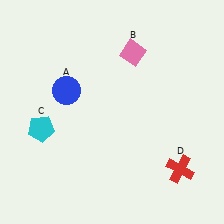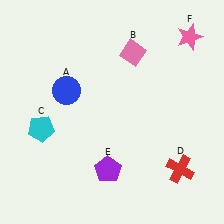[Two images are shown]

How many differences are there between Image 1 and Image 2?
There are 2 differences between the two images.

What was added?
A purple pentagon (E), a pink star (F) were added in Image 2.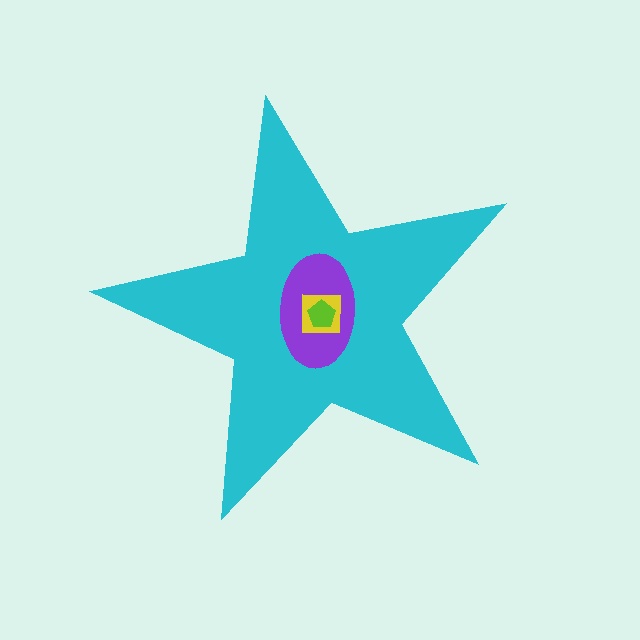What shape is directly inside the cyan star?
The purple ellipse.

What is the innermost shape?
The lime pentagon.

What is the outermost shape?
The cyan star.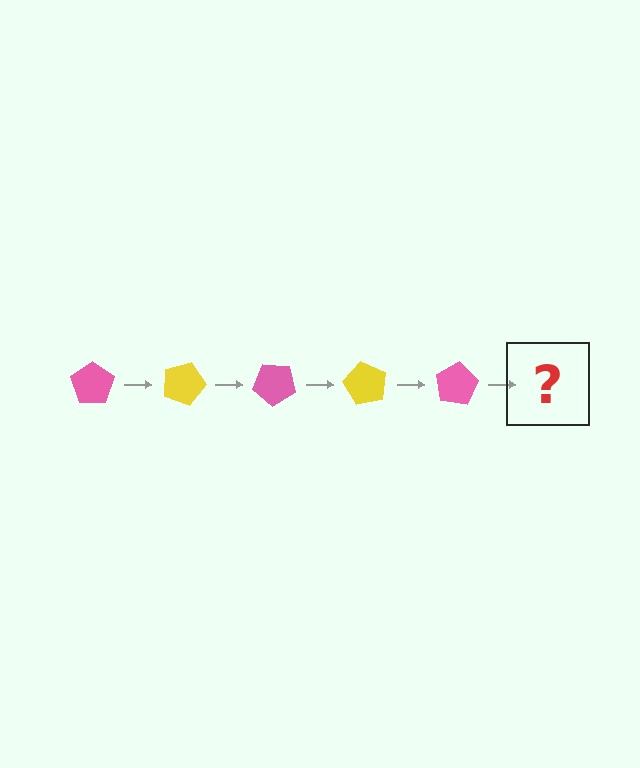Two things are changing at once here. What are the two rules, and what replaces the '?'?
The two rules are that it rotates 20 degrees each step and the color cycles through pink and yellow. The '?' should be a yellow pentagon, rotated 100 degrees from the start.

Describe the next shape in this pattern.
It should be a yellow pentagon, rotated 100 degrees from the start.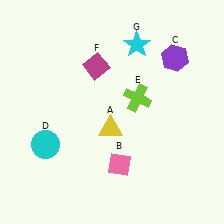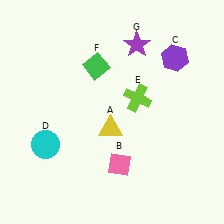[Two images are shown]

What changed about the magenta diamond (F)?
In Image 1, F is magenta. In Image 2, it changed to green.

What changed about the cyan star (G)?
In Image 1, G is cyan. In Image 2, it changed to purple.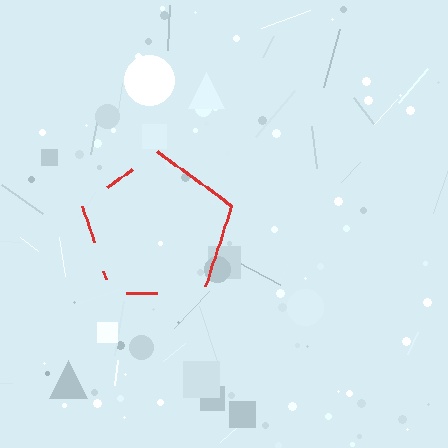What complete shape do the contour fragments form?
The contour fragments form a pentagon.